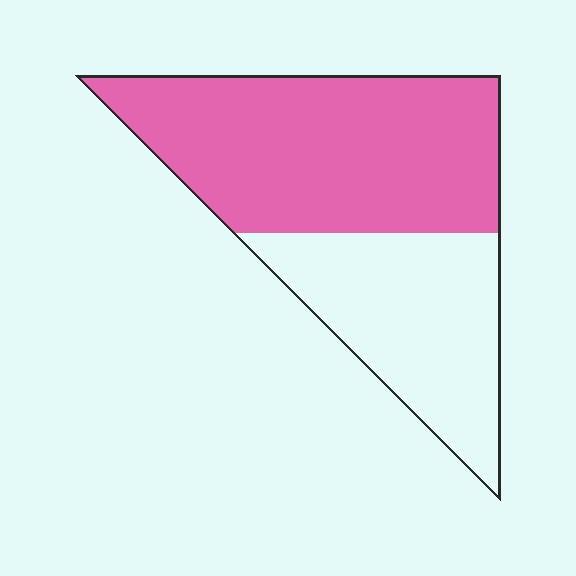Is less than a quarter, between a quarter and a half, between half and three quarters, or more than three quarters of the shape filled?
Between half and three quarters.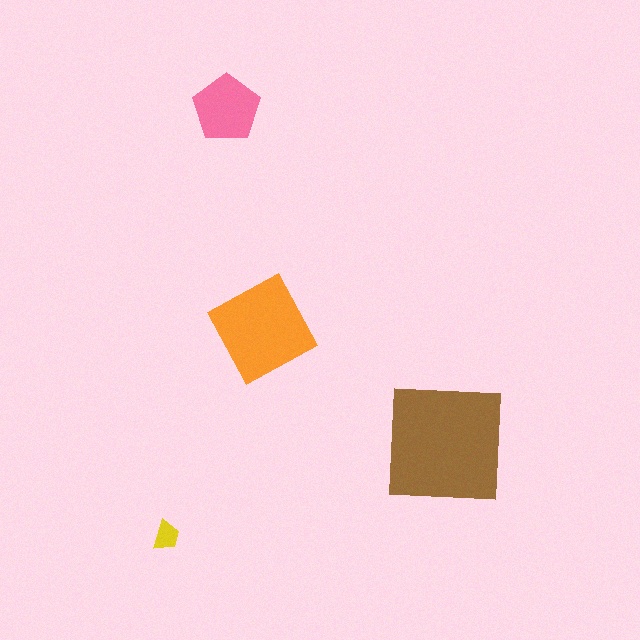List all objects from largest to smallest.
The brown square, the orange diamond, the pink pentagon, the yellow trapezoid.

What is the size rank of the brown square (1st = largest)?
1st.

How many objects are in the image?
There are 4 objects in the image.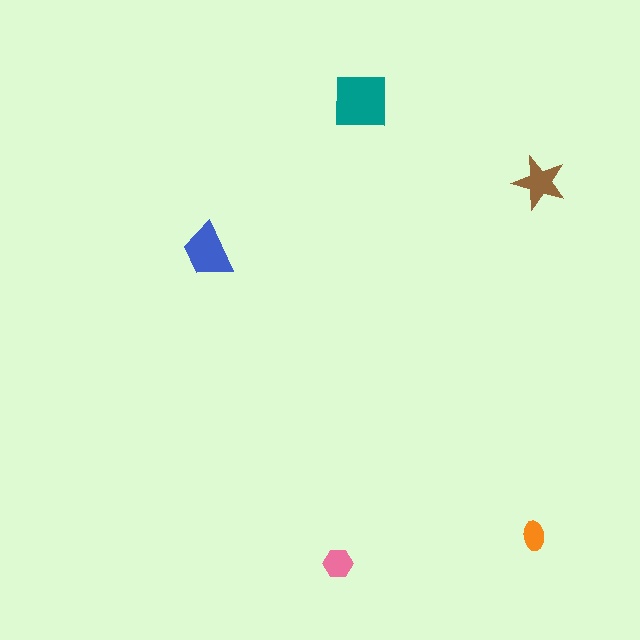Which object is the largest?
The teal square.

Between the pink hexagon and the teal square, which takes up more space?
The teal square.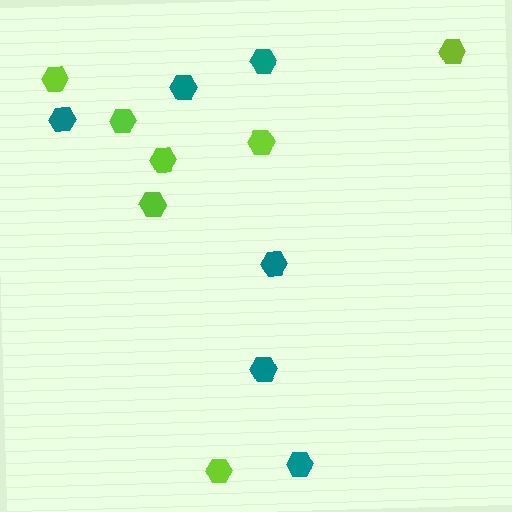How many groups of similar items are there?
There are 2 groups: one group of teal hexagons (6) and one group of lime hexagons (7).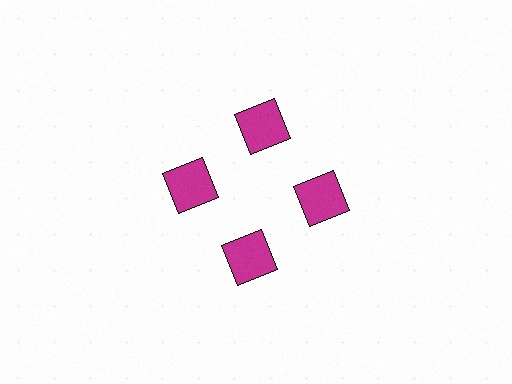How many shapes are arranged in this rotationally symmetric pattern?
There are 4 shapes, arranged in 4 groups of 1.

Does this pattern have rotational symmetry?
Yes, this pattern has 4-fold rotational symmetry. It looks the same after rotating 90 degrees around the center.